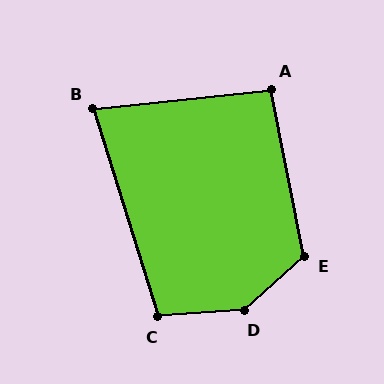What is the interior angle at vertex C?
Approximately 103 degrees (obtuse).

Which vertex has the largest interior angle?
D, at approximately 142 degrees.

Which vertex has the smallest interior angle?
B, at approximately 79 degrees.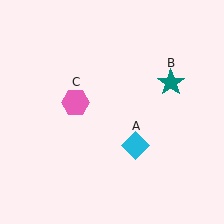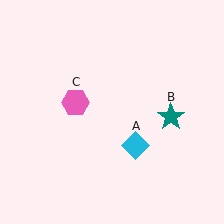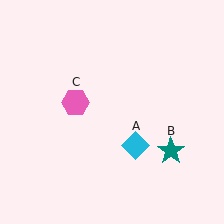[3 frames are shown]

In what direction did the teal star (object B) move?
The teal star (object B) moved down.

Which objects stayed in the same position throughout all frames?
Cyan diamond (object A) and pink hexagon (object C) remained stationary.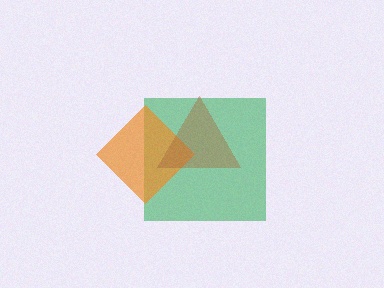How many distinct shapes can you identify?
There are 3 distinct shapes: a green square, an orange diamond, a brown triangle.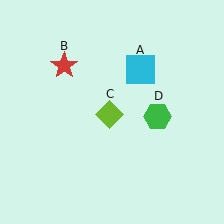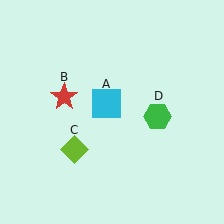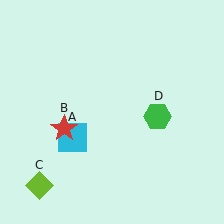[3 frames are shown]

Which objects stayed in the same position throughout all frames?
Green hexagon (object D) remained stationary.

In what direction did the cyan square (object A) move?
The cyan square (object A) moved down and to the left.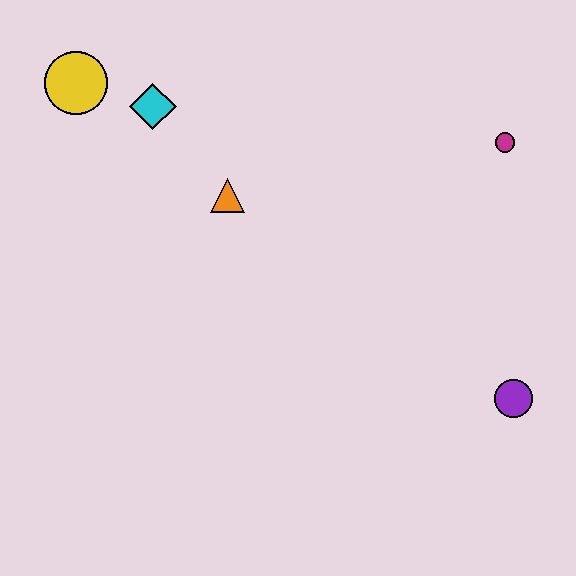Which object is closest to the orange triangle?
The cyan diamond is closest to the orange triangle.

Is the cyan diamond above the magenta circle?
Yes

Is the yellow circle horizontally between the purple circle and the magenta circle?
No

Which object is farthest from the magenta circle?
The yellow circle is farthest from the magenta circle.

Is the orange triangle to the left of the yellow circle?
No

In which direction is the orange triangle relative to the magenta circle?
The orange triangle is to the left of the magenta circle.